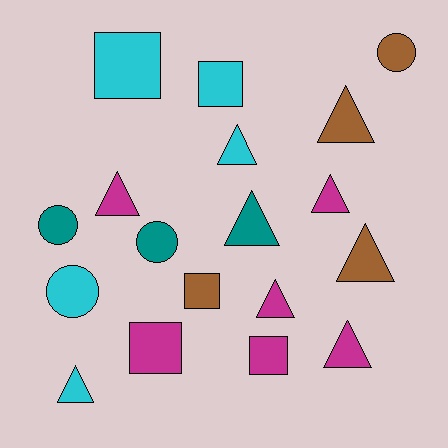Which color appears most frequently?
Magenta, with 6 objects.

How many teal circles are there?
There are 2 teal circles.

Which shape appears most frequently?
Triangle, with 9 objects.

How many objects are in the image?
There are 18 objects.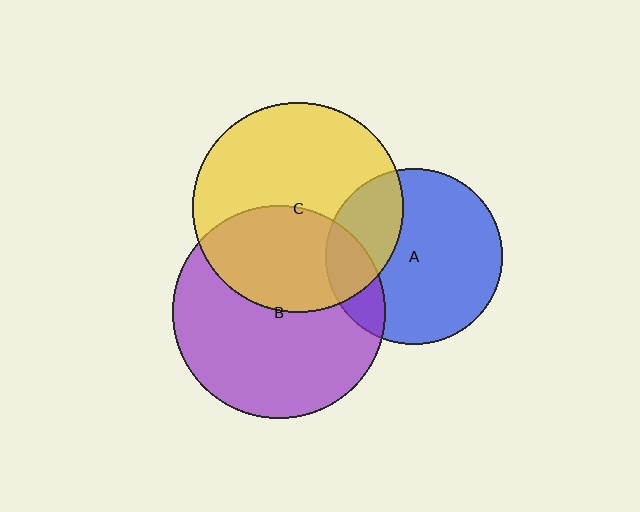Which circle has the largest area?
Circle B (purple).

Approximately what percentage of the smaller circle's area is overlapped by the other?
Approximately 20%.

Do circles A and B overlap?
Yes.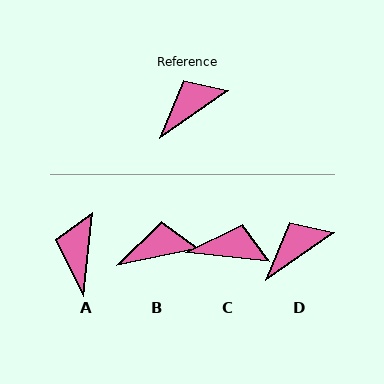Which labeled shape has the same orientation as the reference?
D.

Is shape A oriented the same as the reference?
No, it is off by about 48 degrees.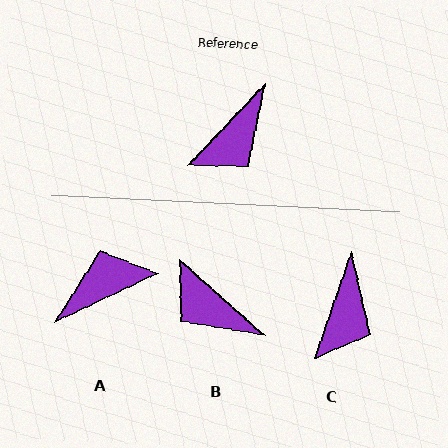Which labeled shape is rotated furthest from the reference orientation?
A, about 159 degrees away.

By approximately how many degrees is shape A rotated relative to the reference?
Approximately 159 degrees counter-clockwise.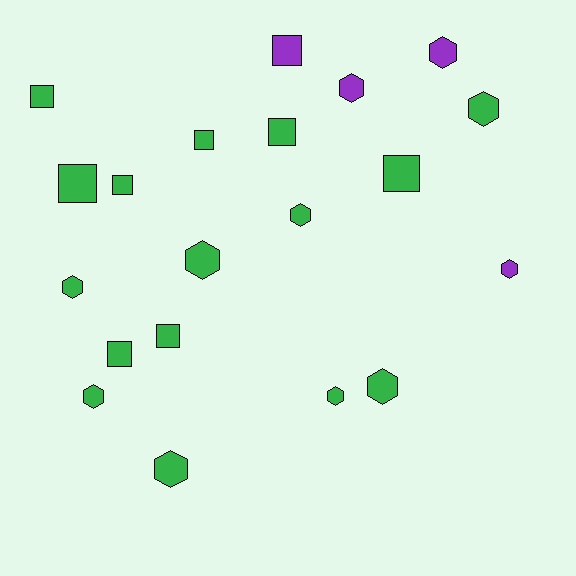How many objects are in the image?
There are 20 objects.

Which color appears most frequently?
Green, with 16 objects.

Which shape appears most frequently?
Hexagon, with 11 objects.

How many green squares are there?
There are 8 green squares.